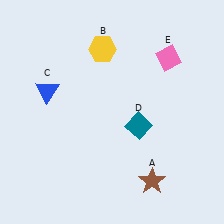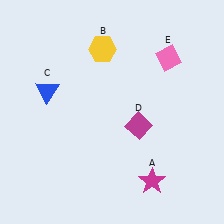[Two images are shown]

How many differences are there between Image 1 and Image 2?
There are 2 differences between the two images.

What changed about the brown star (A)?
In Image 1, A is brown. In Image 2, it changed to magenta.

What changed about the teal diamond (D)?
In Image 1, D is teal. In Image 2, it changed to magenta.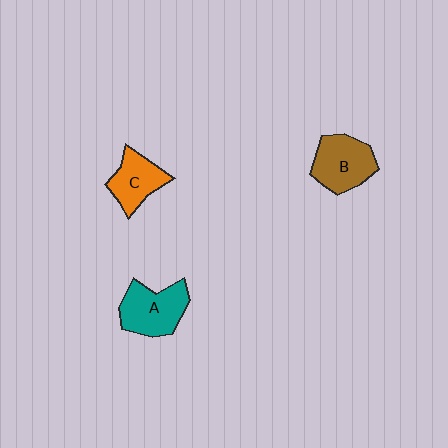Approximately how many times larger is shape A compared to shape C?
Approximately 1.3 times.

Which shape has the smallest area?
Shape C (orange).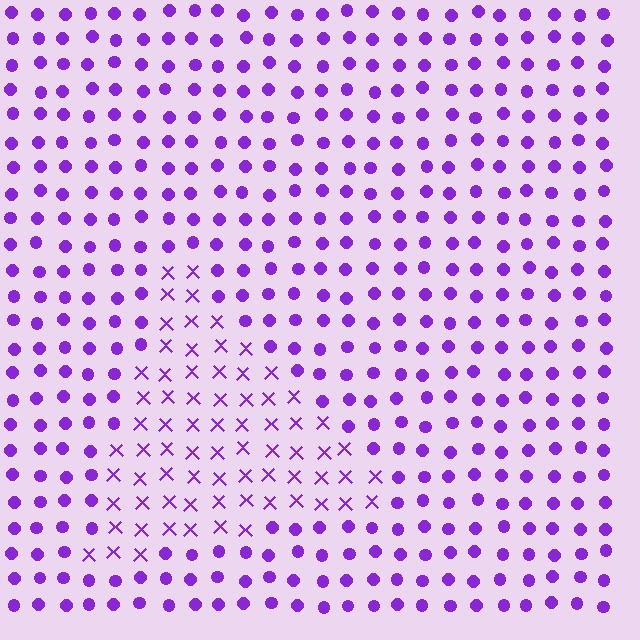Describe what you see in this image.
The image is filled with small purple elements arranged in a uniform grid. A triangle-shaped region contains X marks, while the surrounding area contains circles. The boundary is defined purely by the change in element shape.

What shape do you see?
I see a triangle.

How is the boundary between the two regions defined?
The boundary is defined by a change in element shape: X marks inside vs. circles outside. All elements share the same color and spacing.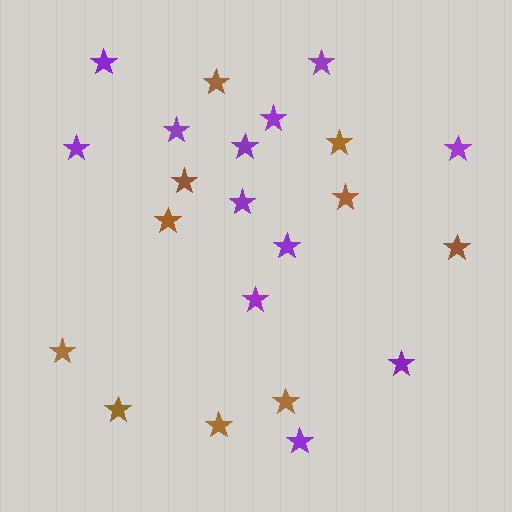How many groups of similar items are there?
There are 2 groups: one group of brown stars (10) and one group of purple stars (12).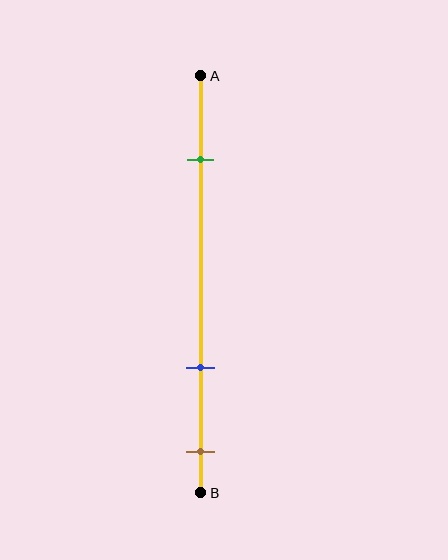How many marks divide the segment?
There are 3 marks dividing the segment.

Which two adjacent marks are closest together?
The blue and brown marks are the closest adjacent pair.